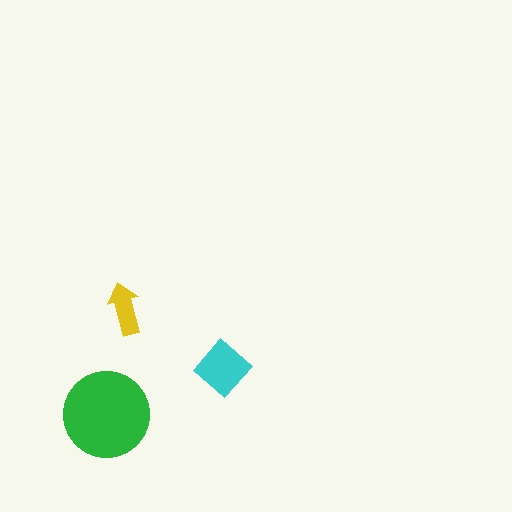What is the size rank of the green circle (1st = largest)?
1st.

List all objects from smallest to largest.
The yellow arrow, the cyan diamond, the green circle.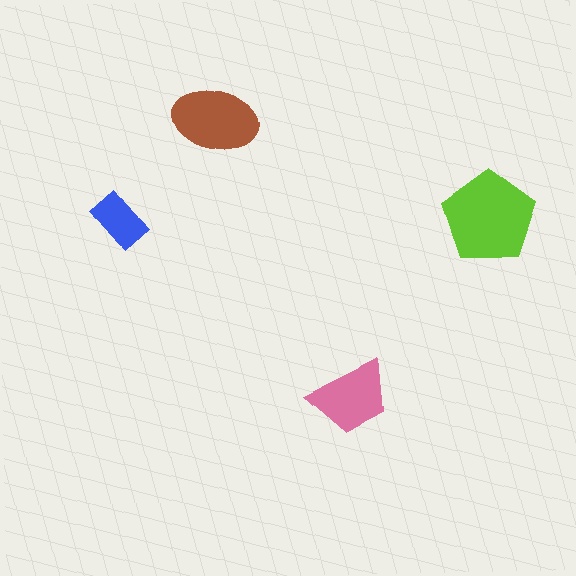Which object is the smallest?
The blue rectangle.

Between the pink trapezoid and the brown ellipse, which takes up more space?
The brown ellipse.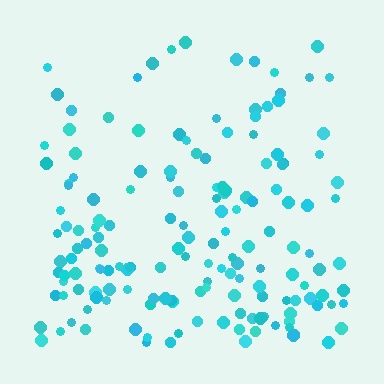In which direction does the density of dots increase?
From top to bottom, with the bottom side densest.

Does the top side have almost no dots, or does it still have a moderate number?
Still a moderate number, just noticeably fewer than the bottom.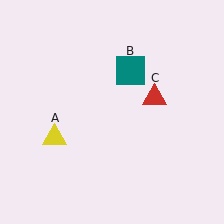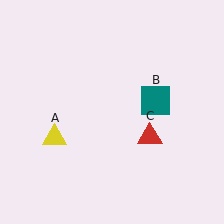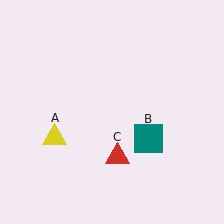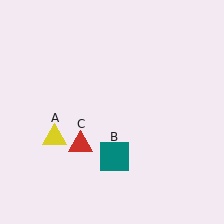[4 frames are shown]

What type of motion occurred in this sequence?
The teal square (object B), red triangle (object C) rotated clockwise around the center of the scene.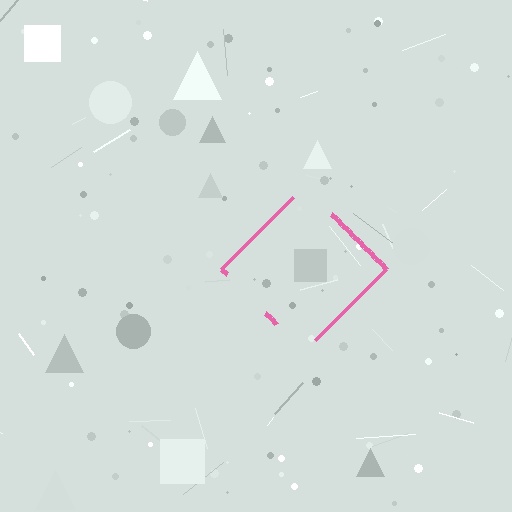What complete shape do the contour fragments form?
The contour fragments form a diamond.